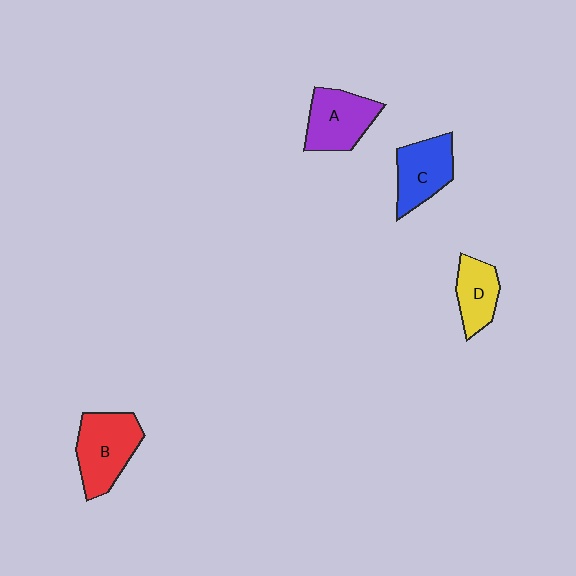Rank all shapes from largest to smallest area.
From largest to smallest: B (red), A (purple), C (blue), D (yellow).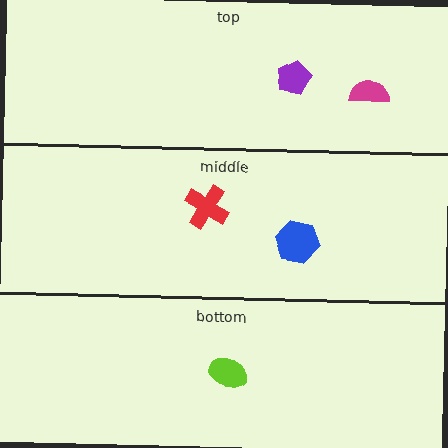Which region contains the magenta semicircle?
The top region.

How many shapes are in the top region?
2.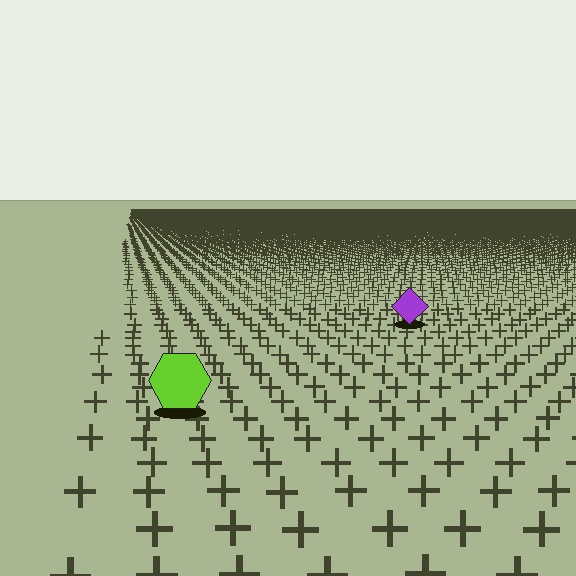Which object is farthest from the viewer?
The purple diamond is farthest from the viewer. It appears smaller and the ground texture around it is denser.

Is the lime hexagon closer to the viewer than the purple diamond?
Yes. The lime hexagon is closer — you can tell from the texture gradient: the ground texture is coarser near it.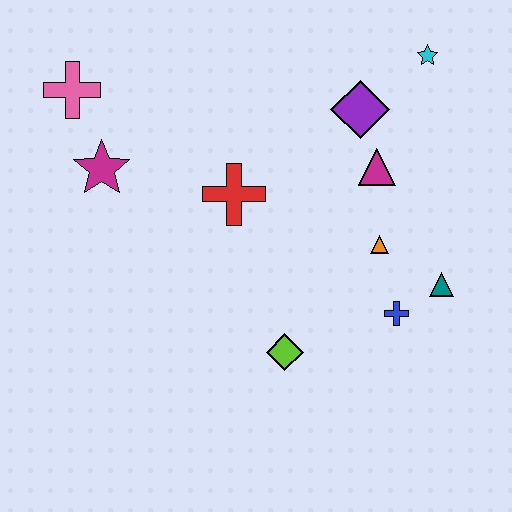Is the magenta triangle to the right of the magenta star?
Yes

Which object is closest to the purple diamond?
The magenta triangle is closest to the purple diamond.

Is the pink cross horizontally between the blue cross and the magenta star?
No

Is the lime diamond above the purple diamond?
No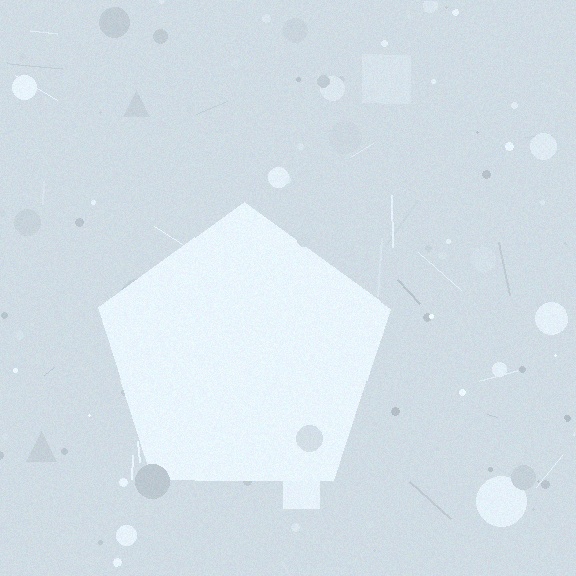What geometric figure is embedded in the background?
A pentagon is embedded in the background.